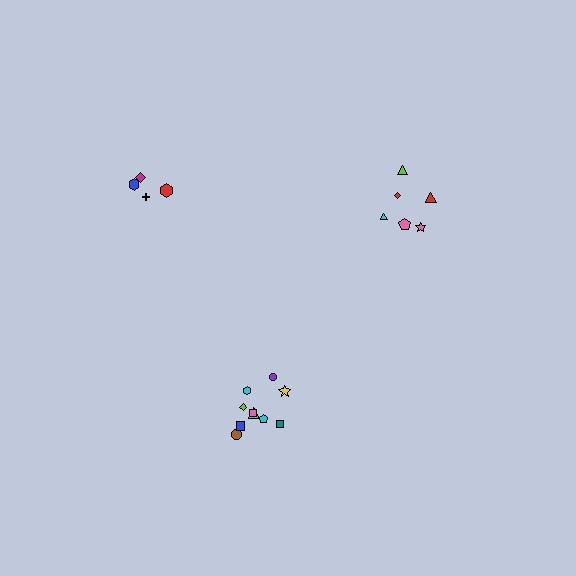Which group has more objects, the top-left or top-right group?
The top-right group.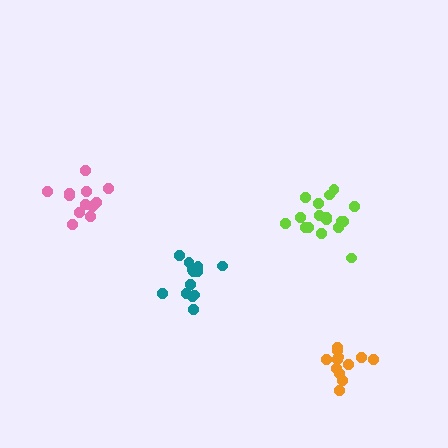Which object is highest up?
The pink cluster is topmost.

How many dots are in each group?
Group 1: 17 dots, Group 2: 13 dots, Group 3: 12 dots, Group 4: 12 dots (54 total).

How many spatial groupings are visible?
There are 4 spatial groupings.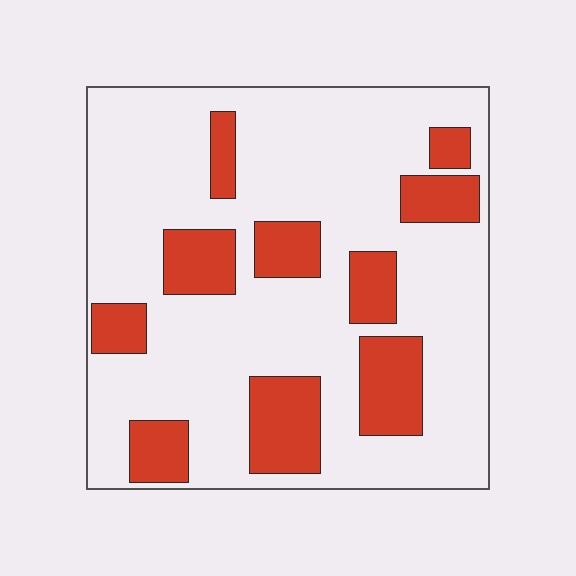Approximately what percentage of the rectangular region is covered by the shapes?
Approximately 25%.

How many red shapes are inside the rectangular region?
10.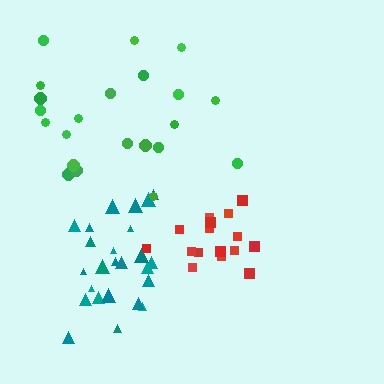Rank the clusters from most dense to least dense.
teal, red, green.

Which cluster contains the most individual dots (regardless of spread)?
Teal (25).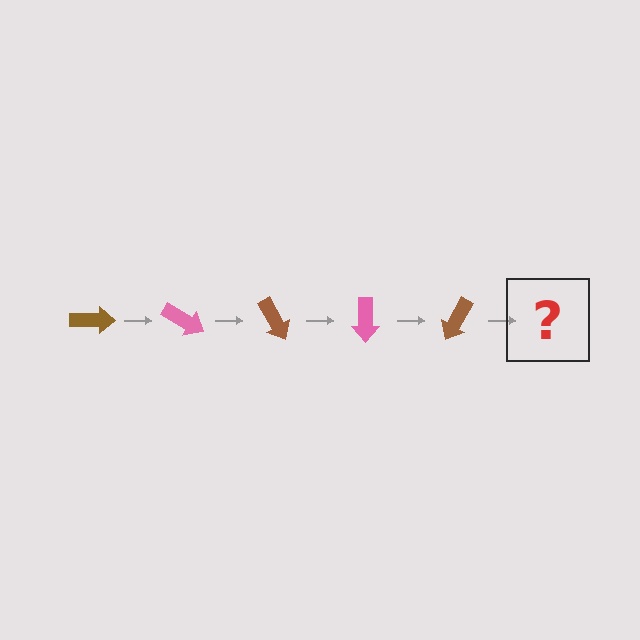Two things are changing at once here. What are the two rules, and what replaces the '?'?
The two rules are that it rotates 30 degrees each step and the color cycles through brown and pink. The '?' should be a pink arrow, rotated 150 degrees from the start.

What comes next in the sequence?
The next element should be a pink arrow, rotated 150 degrees from the start.